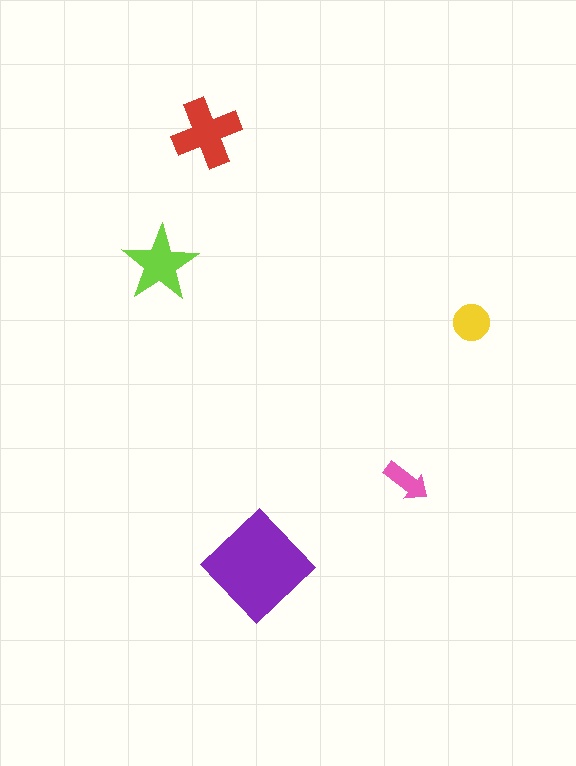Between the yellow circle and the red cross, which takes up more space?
The red cross.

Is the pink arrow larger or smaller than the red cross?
Smaller.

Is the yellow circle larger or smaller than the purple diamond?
Smaller.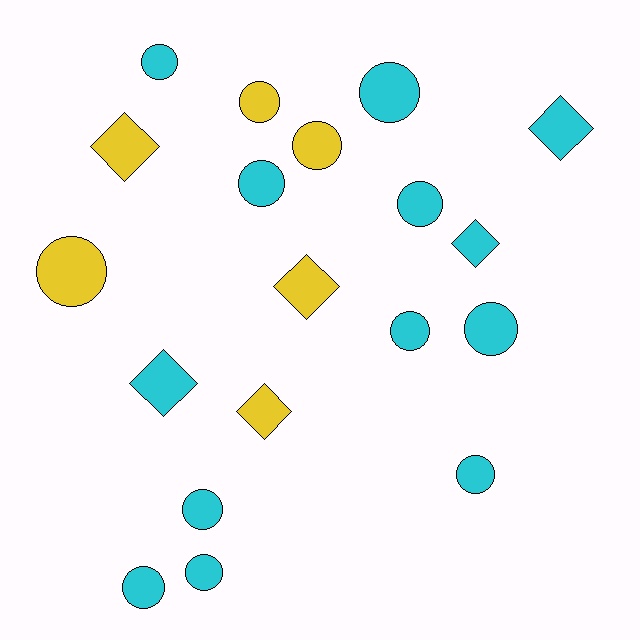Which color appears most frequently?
Cyan, with 13 objects.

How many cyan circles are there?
There are 10 cyan circles.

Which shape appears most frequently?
Circle, with 13 objects.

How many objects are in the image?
There are 19 objects.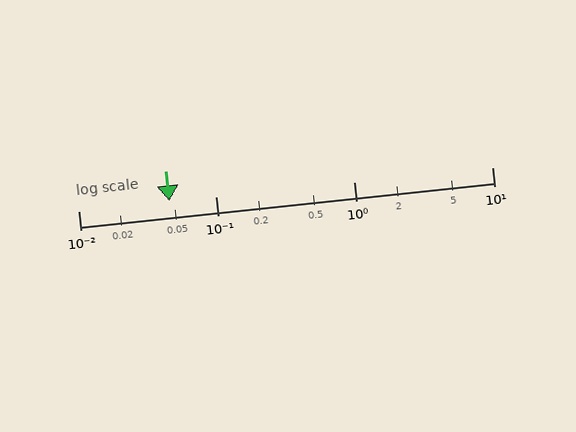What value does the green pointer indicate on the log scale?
The pointer indicates approximately 0.046.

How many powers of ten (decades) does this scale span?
The scale spans 3 decades, from 0.01 to 10.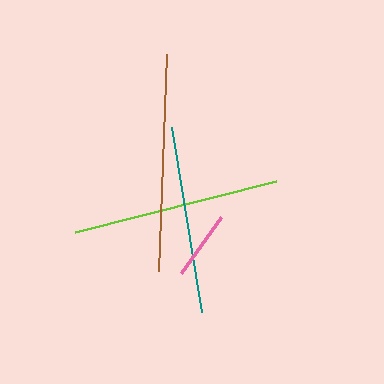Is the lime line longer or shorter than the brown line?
The brown line is longer than the lime line.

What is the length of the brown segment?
The brown segment is approximately 218 pixels long.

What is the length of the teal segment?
The teal segment is approximately 187 pixels long.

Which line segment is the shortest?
The pink line is the shortest at approximately 69 pixels.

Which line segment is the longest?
The brown line is the longest at approximately 218 pixels.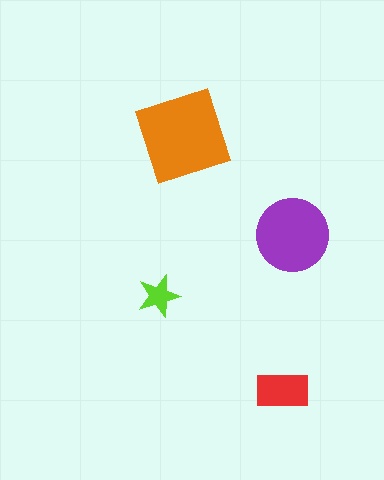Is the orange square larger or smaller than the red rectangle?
Larger.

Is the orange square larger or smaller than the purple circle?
Larger.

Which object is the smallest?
The lime star.